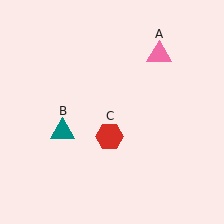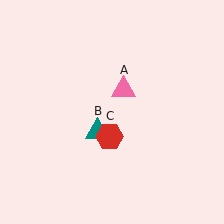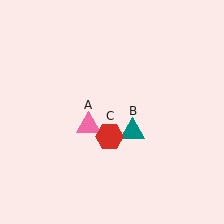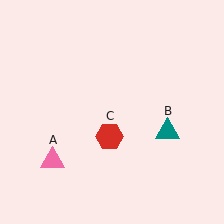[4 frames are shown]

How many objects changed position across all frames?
2 objects changed position: pink triangle (object A), teal triangle (object B).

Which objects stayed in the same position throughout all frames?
Red hexagon (object C) remained stationary.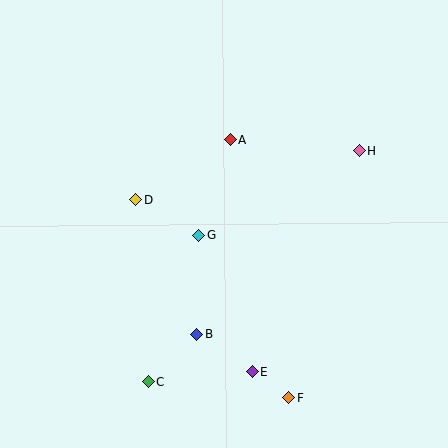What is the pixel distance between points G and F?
The distance between G and F is 186 pixels.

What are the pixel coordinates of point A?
Point A is at (231, 140).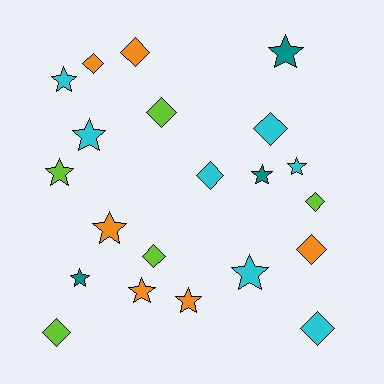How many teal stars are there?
There are 3 teal stars.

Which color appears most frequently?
Cyan, with 7 objects.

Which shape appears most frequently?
Star, with 11 objects.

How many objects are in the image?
There are 21 objects.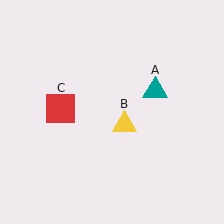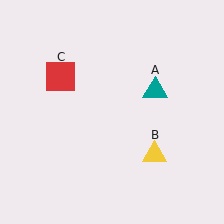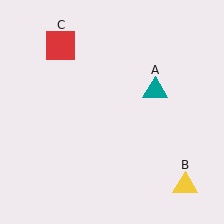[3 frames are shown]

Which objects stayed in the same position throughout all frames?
Teal triangle (object A) remained stationary.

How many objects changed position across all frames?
2 objects changed position: yellow triangle (object B), red square (object C).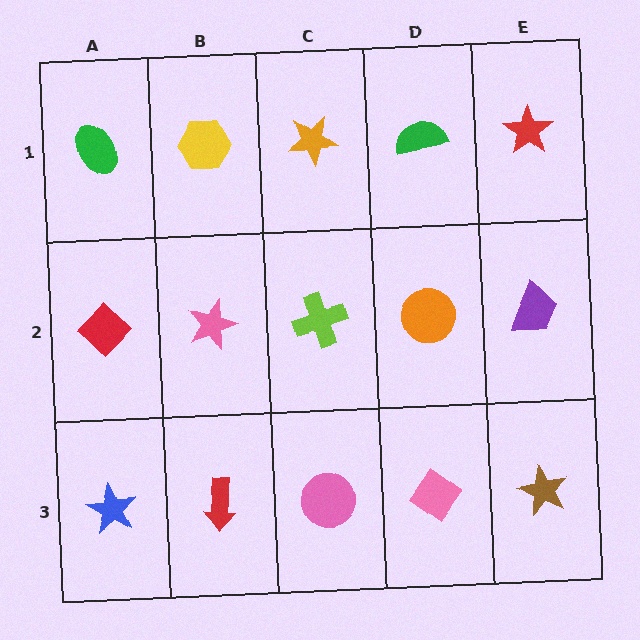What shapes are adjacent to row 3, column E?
A purple trapezoid (row 2, column E), a pink diamond (row 3, column D).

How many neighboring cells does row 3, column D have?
3.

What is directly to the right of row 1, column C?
A green semicircle.